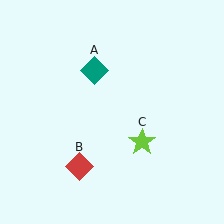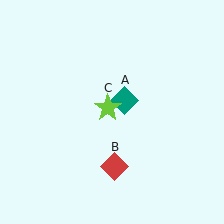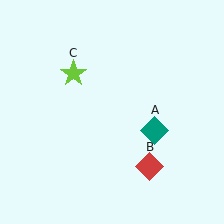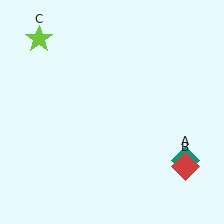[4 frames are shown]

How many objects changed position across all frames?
3 objects changed position: teal diamond (object A), red diamond (object B), lime star (object C).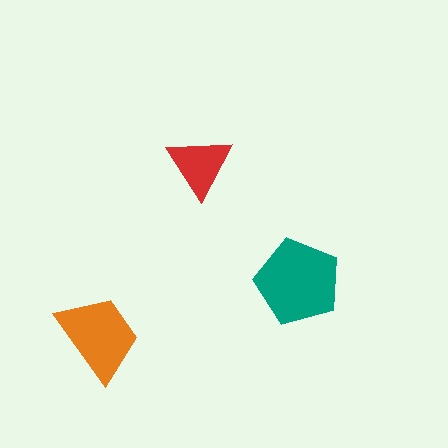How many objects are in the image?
There are 3 objects in the image.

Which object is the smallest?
The red triangle.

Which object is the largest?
The teal pentagon.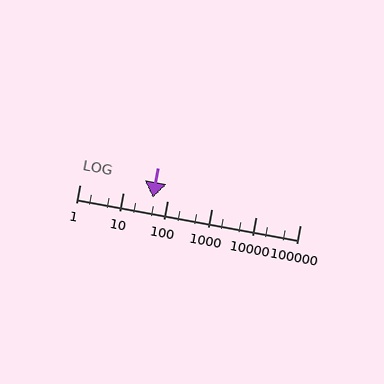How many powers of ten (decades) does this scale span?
The scale spans 5 decades, from 1 to 100000.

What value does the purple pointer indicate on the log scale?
The pointer indicates approximately 46.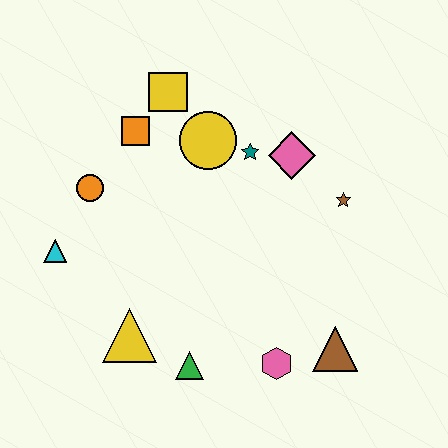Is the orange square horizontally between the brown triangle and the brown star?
No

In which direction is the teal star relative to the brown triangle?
The teal star is above the brown triangle.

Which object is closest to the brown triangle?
The pink hexagon is closest to the brown triangle.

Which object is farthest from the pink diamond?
The cyan triangle is farthest from the pink diamond.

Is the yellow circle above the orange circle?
Yes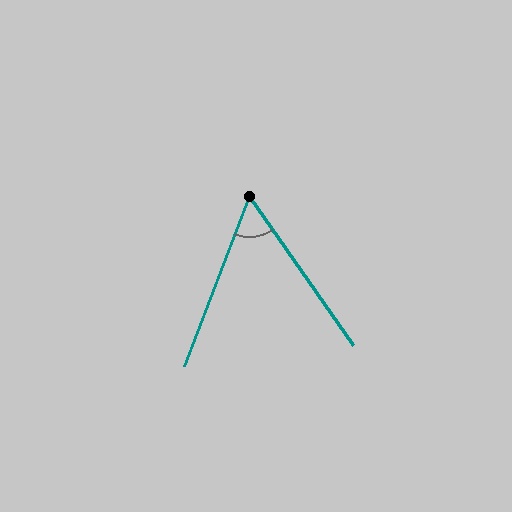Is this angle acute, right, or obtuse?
It is acute.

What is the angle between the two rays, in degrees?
Approximately 56 degrees.